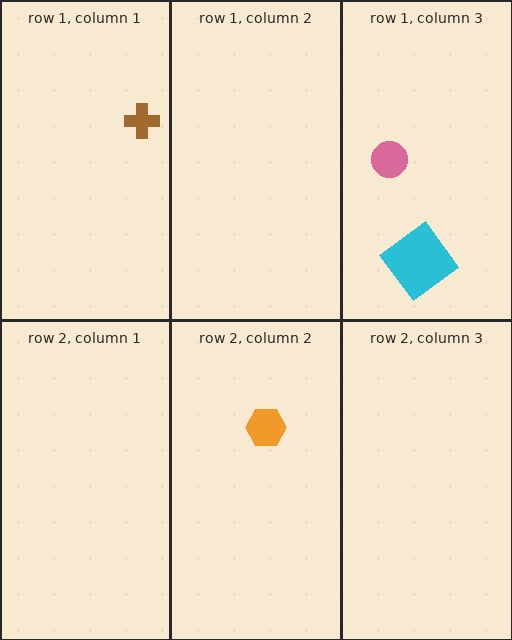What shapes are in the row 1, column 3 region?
The cyan diamond, the pink circle.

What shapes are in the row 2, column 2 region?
The orange hexagon.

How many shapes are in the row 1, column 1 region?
1.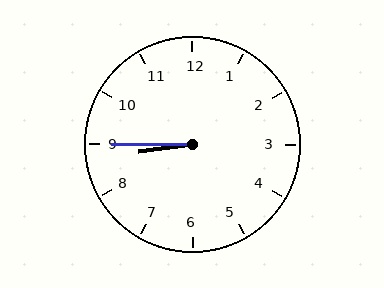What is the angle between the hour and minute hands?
Approximately 8 degrees.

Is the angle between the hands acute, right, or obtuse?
It is acute.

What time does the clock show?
8:45.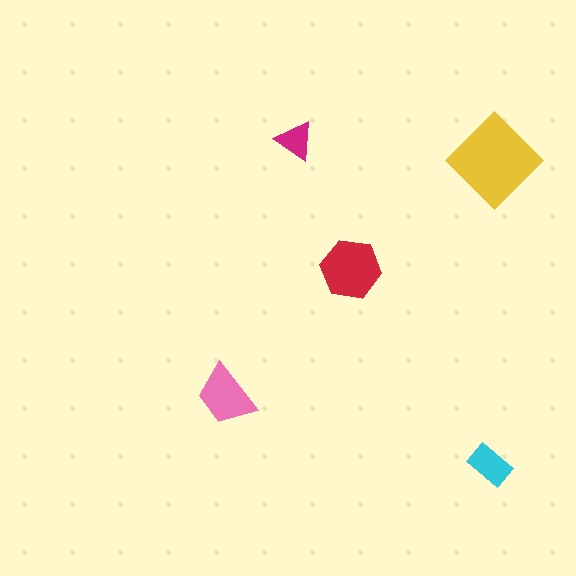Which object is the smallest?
The magenta triangle.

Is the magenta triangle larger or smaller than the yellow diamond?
Smaller.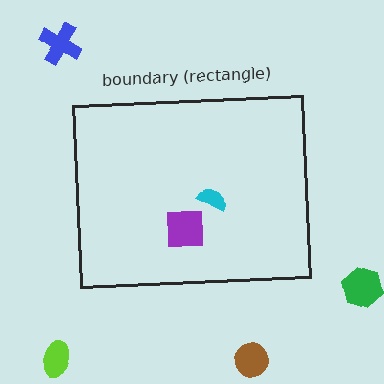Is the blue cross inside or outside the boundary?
Outside.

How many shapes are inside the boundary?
2 inside, 4 outside.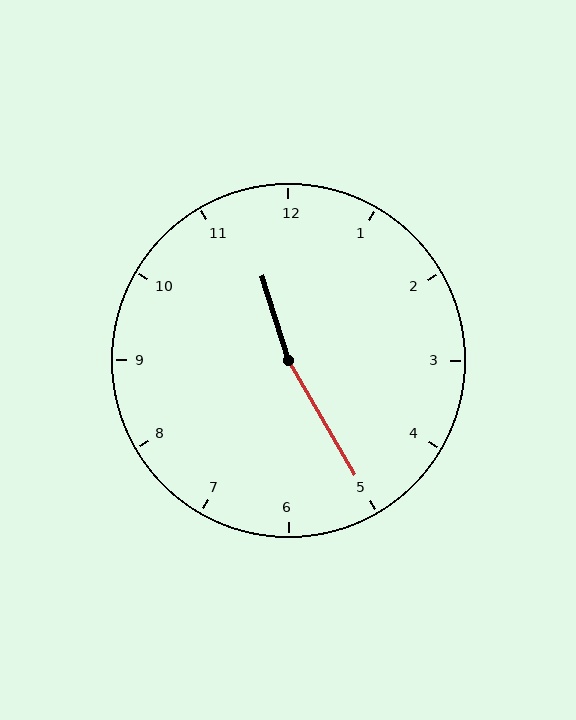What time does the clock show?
11:25.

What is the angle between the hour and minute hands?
Approximately 168 degrees.